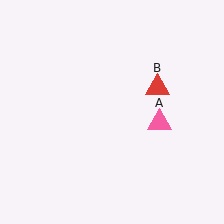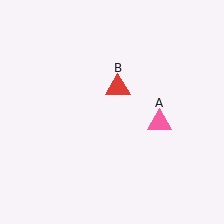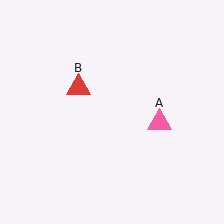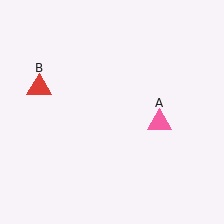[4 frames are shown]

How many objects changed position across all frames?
1 object changed position: red triangle (object B).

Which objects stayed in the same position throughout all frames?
Pink triangle (object A) remained stationary.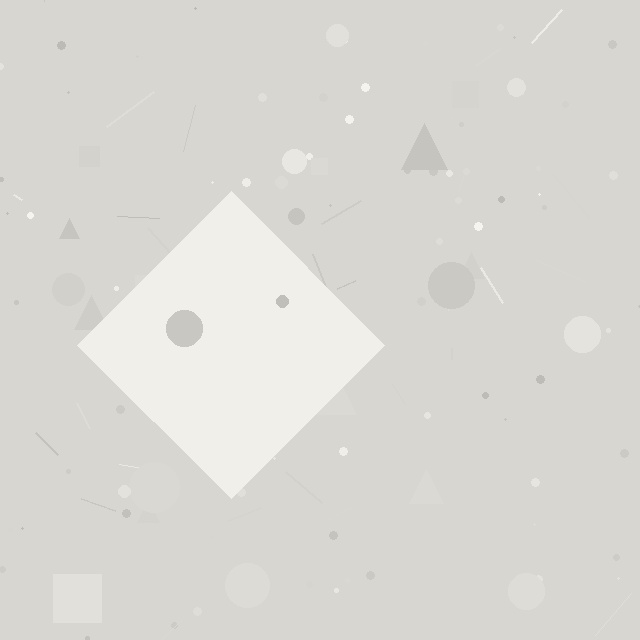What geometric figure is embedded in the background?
A diamond is embedded in the background.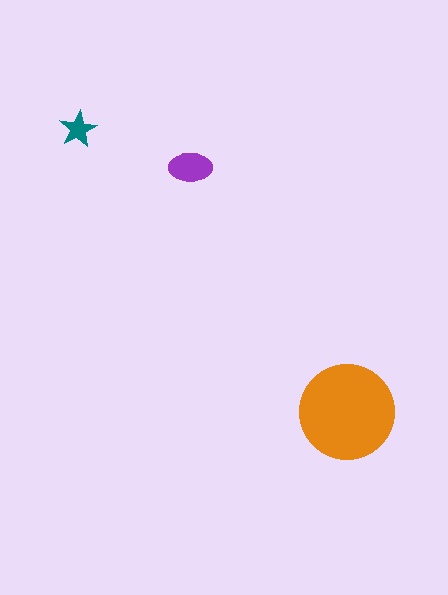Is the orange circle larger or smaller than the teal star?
Larger.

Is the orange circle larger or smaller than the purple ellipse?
Larger.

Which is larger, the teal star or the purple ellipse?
The purple ellipse.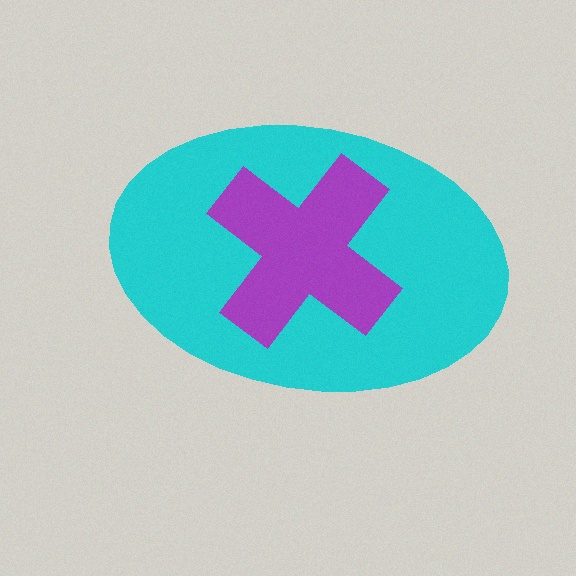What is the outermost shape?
The cyan ellipse.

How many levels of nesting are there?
2.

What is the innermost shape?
The purple cross.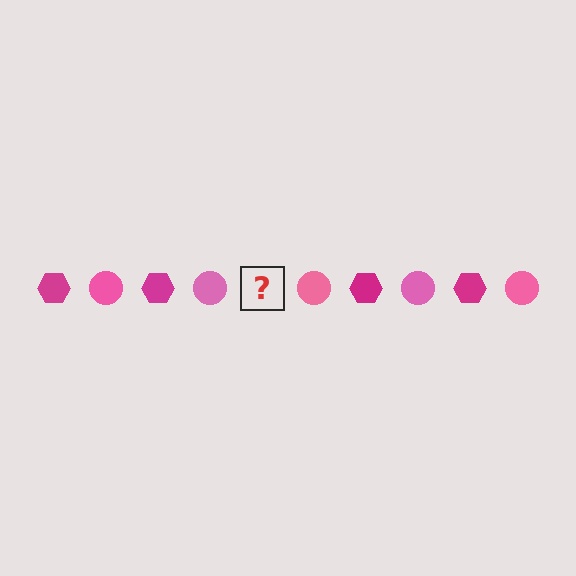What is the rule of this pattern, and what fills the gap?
The rule is that the pattern alternates between magenta hexagon and pink circle. The gap should be filled with a magenta hexagon.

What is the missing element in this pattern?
The missing element is a magenta hexagon.